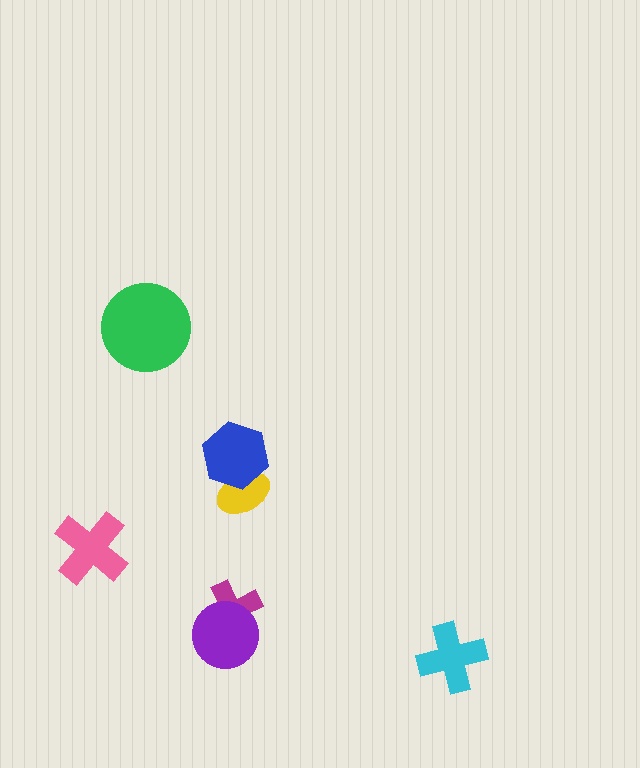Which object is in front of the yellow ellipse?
The blue hexagon is in front of the yellow ellipse.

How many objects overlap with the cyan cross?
0 objects overlap with the cyan cross.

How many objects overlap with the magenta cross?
1 object overlaps with the magenta cross.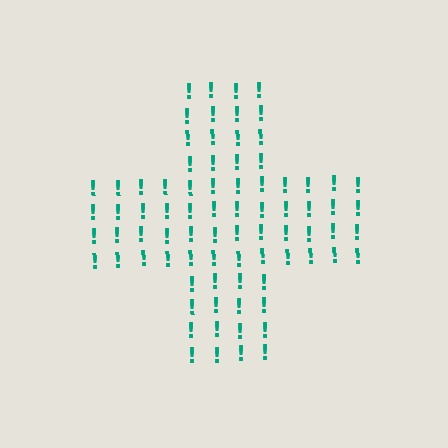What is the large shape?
The large shape is a cross.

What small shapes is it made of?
It is made of small exclamation marks.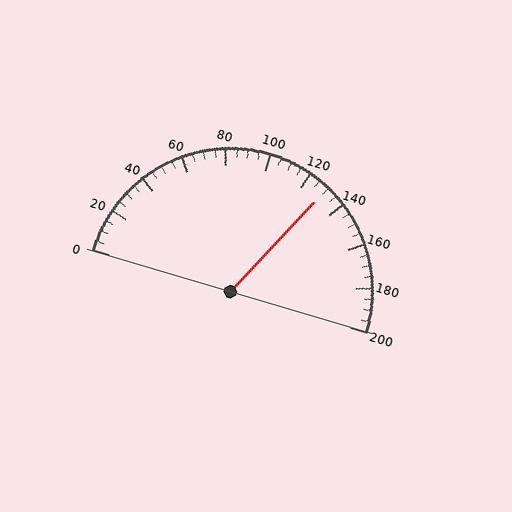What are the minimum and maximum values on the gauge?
The gauge ranges from 0 to 200.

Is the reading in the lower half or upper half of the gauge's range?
The reading is in the upper half of the range (0 to 200).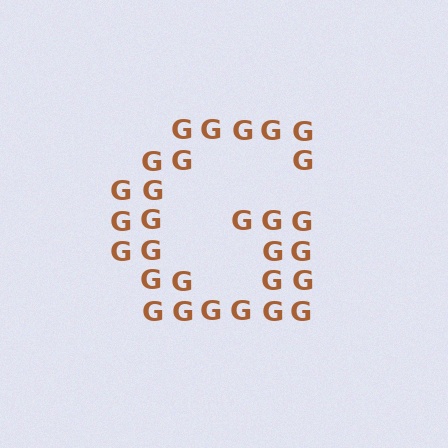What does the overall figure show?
The overall figure shows the letter G.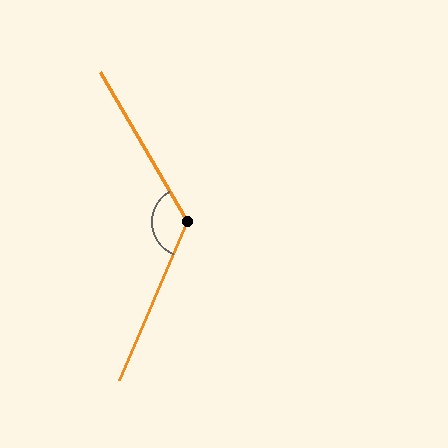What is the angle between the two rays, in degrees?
Approximately 127 degrees.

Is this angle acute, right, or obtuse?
It is obtuse.